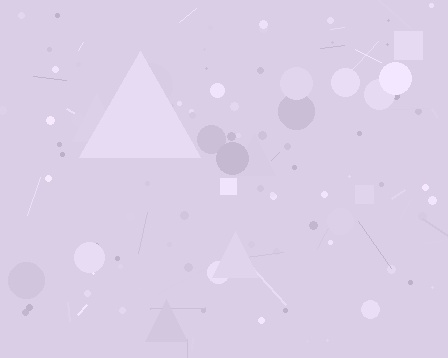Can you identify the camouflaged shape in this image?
The camouflaged shape is a triangle.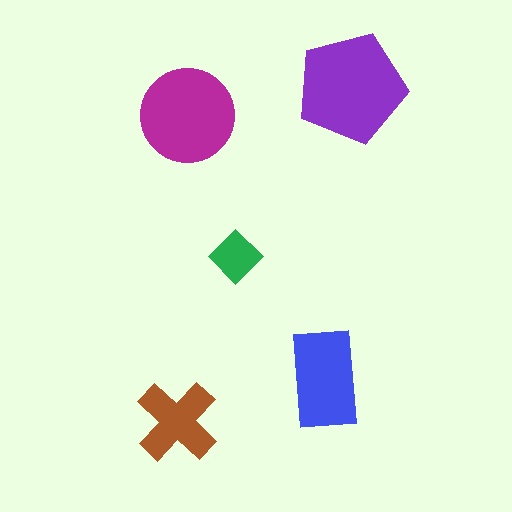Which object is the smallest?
The green diamond.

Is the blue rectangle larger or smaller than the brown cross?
Larger.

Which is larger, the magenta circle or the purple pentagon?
The purple pentagon.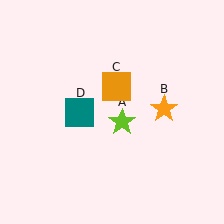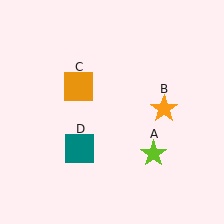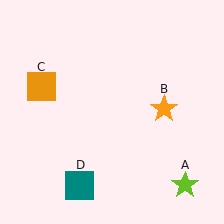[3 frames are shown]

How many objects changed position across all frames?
3 objects changed position: lime star (object A), orange square (object C), teal square (object D).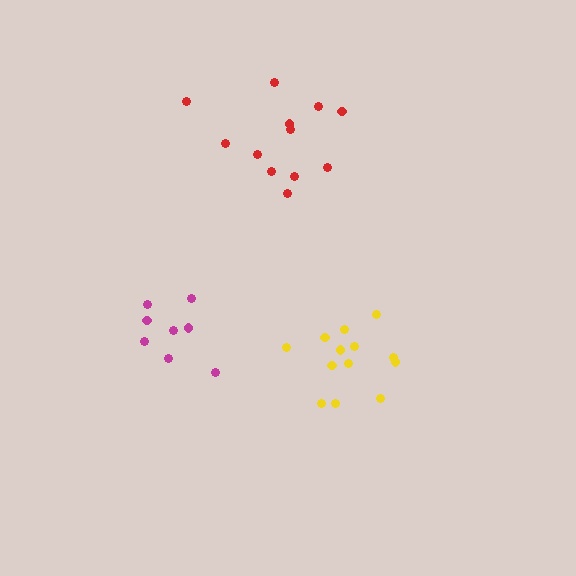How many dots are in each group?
Group 1: 8 dots, Group 2: 13 dots, Group 3: 12 dots (33 total).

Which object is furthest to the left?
The magenta cluster is leftmost.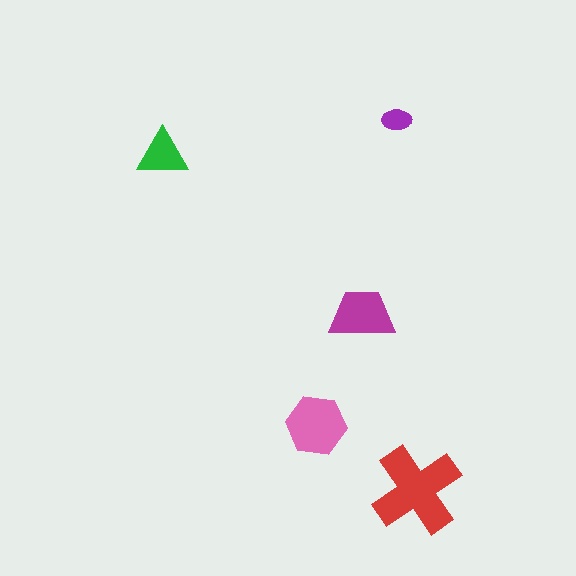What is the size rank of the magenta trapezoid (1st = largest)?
3rd.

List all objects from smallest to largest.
The purple ellipse, the green triangle, the magenta trapezoid, the pink hexagon, the red cross.